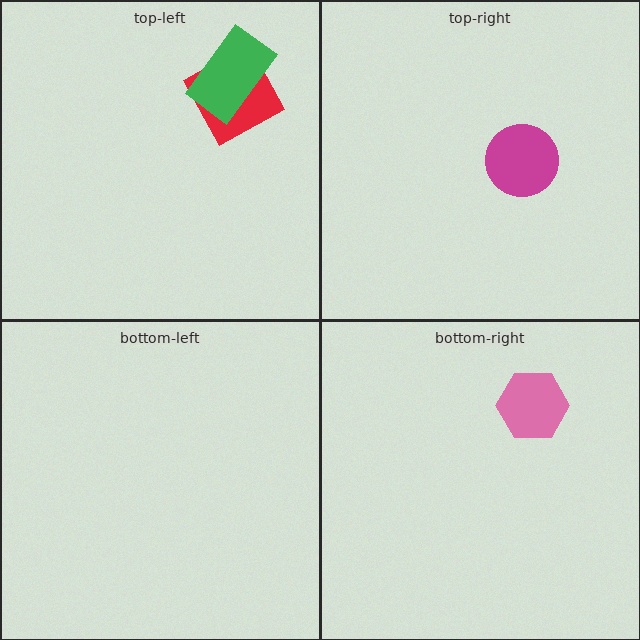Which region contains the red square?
The top-left region.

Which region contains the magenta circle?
The top-right region.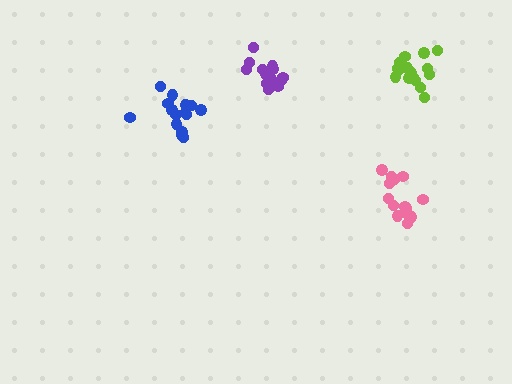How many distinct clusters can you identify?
There are 4 distinct clusters.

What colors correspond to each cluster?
The clusters are colored: pink, purple, blue, lime.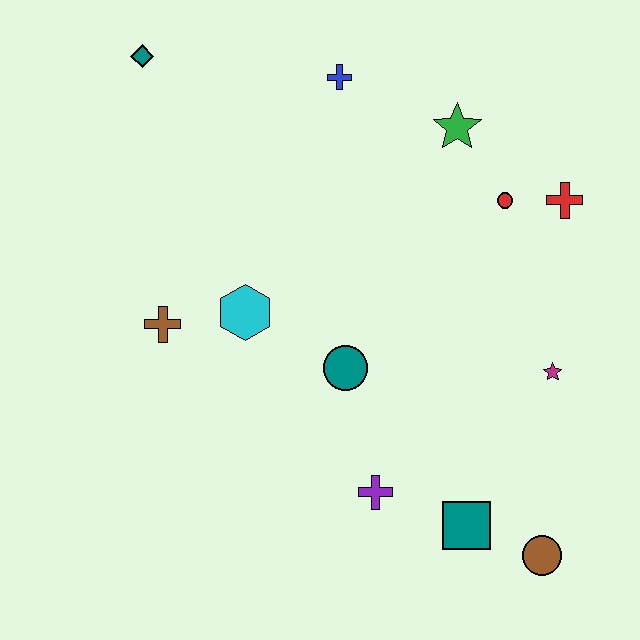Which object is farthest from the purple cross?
The teal diamond is farthest from the purple cross.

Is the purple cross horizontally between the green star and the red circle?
No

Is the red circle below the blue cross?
Yes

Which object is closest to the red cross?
The red circle is closest to the red cross.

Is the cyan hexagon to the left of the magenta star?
Yes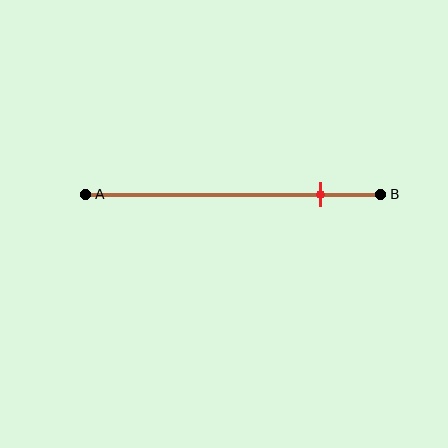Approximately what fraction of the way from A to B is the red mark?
The red mark is approximately 80% of the way from A to B.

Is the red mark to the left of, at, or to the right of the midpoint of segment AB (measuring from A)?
The red mark is to the right of the midpoint of segment AB.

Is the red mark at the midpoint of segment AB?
No, the mark is at about 80% from A, not at the 50% midpoint.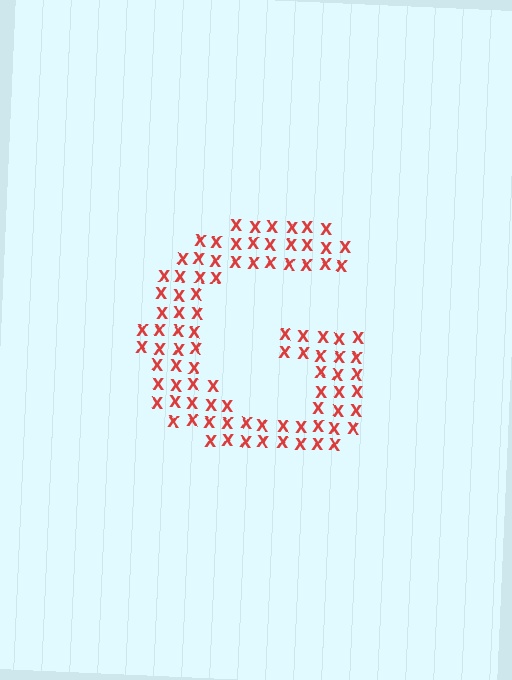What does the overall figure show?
The overall figure shows the letter G.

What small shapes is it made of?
It is made of small letter X's.